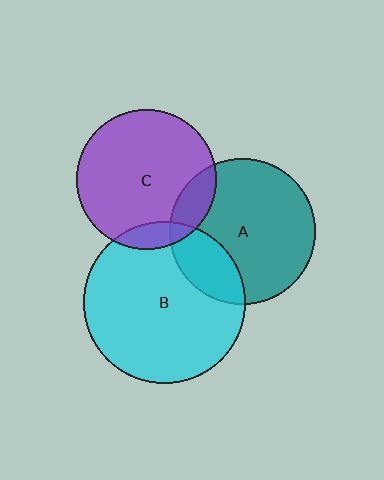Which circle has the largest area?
Circle B (cyan).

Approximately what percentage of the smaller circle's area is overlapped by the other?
Approximately 20%.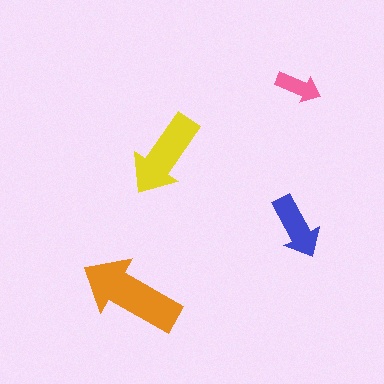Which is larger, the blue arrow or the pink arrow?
The blue one.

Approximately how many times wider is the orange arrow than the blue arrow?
About 1.5 times wider.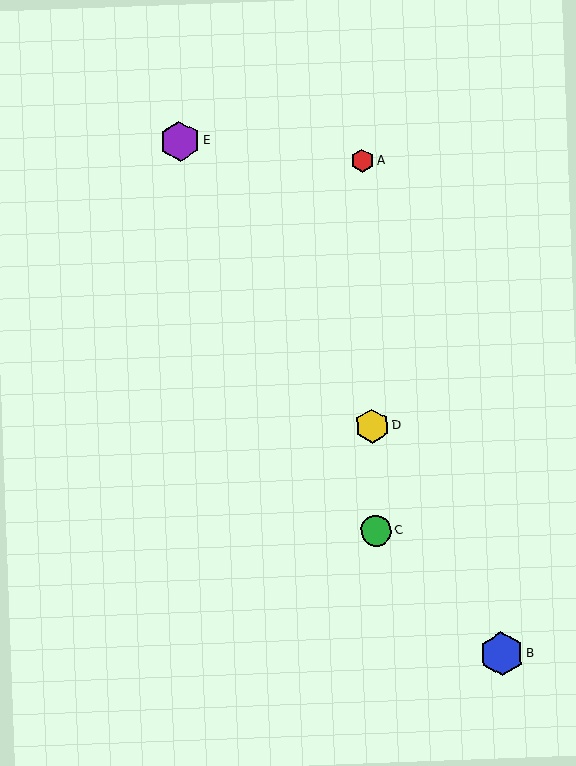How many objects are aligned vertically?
3 objects (A, C, D) are aligned vertically.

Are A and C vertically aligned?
Yes, both are at x≈362.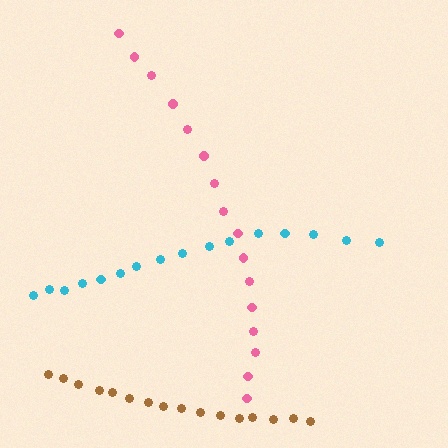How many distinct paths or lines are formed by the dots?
There are 3 distinct paths.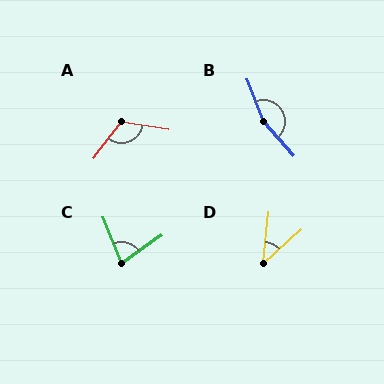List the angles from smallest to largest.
D (42°), C (76°), A (119°), B (159°).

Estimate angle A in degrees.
Approximately 119 degrees.